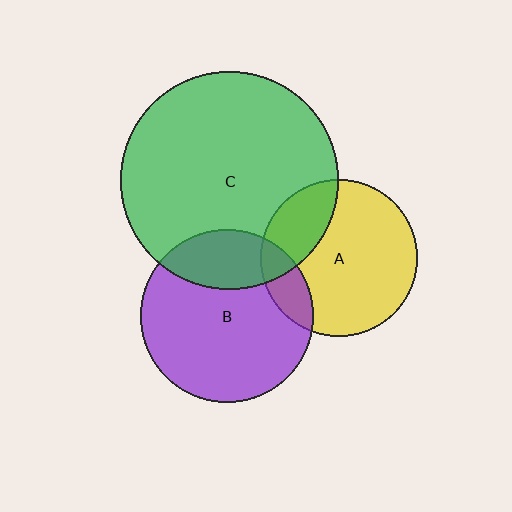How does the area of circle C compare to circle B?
Approximately 1.6 times.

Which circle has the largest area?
Circle C (green).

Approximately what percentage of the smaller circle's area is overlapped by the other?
Approximately 25%.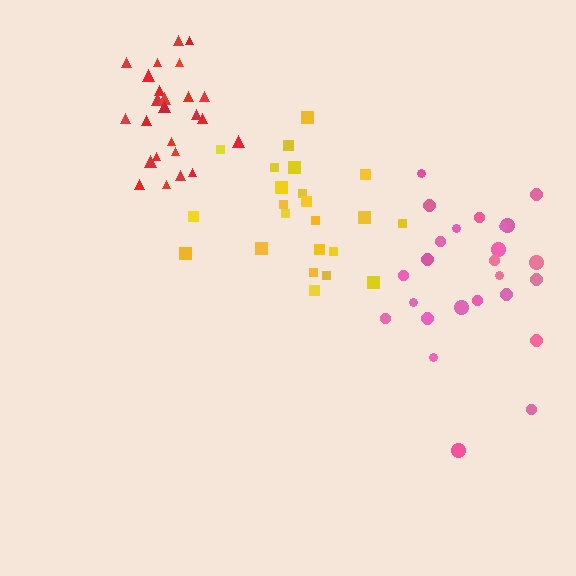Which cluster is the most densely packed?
Red.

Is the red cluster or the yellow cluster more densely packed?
Red.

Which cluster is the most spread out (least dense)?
Pink.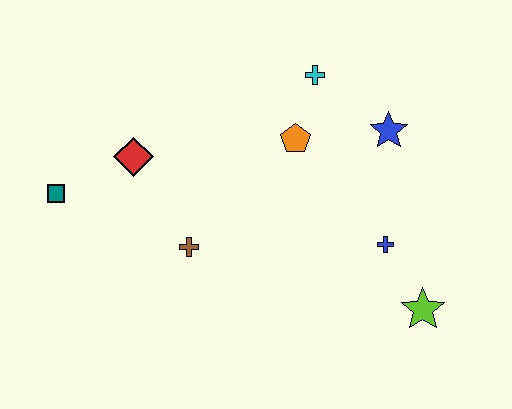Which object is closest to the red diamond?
The teal square is closest to the red diamond.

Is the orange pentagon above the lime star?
Yes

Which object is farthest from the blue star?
The teal square is farthest from the blue star.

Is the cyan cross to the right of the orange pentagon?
Yes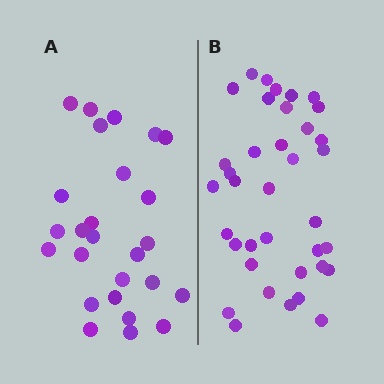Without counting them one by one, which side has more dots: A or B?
Region B (the right region) has more dots.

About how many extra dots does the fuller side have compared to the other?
Region B has roughly 12 or so more dots than region A.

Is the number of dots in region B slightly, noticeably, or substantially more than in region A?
Region B has noticeably more, but not dramatically so. The ratio is roughly 1.4 to 1.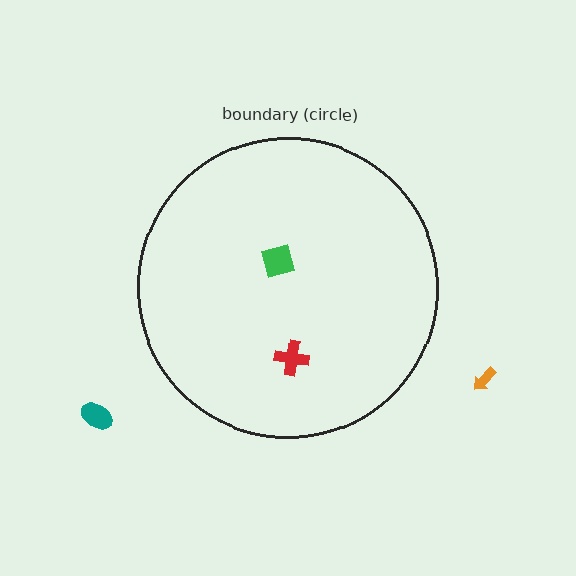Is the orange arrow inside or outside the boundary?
Outside.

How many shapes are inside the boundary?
2 inside, 2 outside.